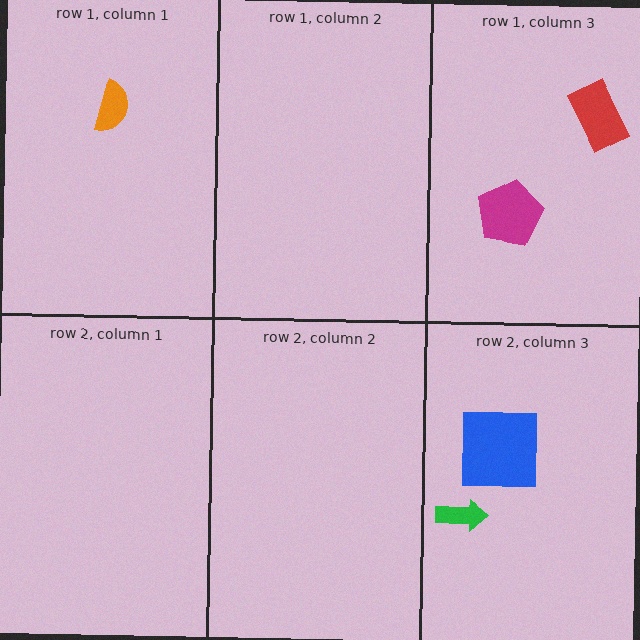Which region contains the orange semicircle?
The row 1, column 1 region.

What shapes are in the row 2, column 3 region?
The green arrow, the blue square.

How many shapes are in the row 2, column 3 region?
2.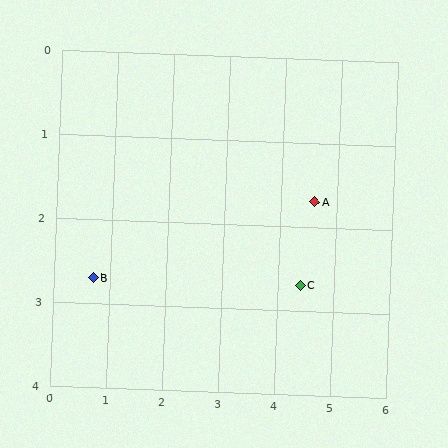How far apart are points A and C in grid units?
Points A and C are about 1.0 grid units apart.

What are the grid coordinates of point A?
Point A is at approximately (4.6, 1.7).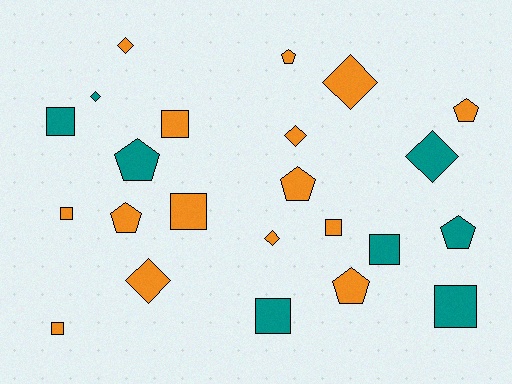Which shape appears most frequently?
Square, with 9 objects.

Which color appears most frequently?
Orange, with 15 objects.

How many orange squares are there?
There are 5 orange squares.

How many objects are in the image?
There are 23 objects.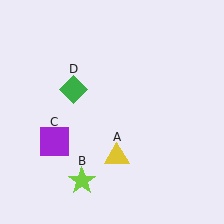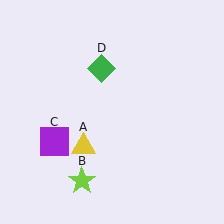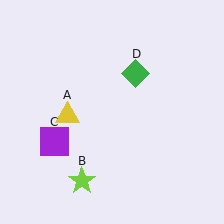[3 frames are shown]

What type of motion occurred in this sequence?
The yellow triangle (object A), green diamond (object D) rotated clockwise around the center of the scene.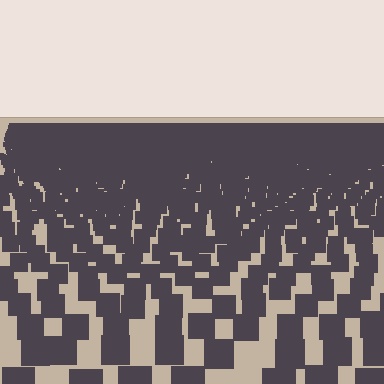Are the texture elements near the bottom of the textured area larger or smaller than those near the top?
Larger. Near the bottom, elements are closer to the viewer and appear at a bigger on-screen size.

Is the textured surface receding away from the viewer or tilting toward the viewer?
The surface is receding away from the viewer. Texture elements get smaller and denser toward the top.